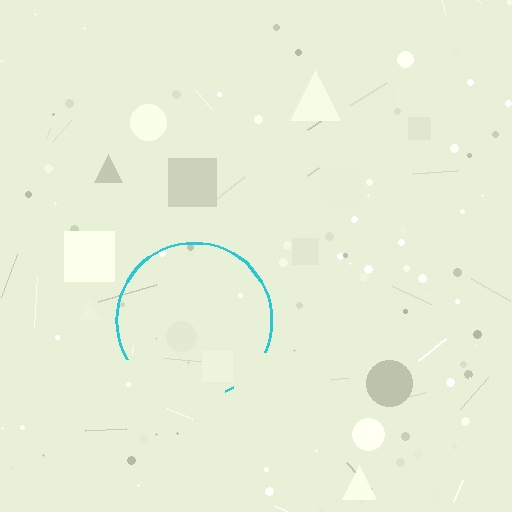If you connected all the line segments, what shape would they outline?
They would outline a circle.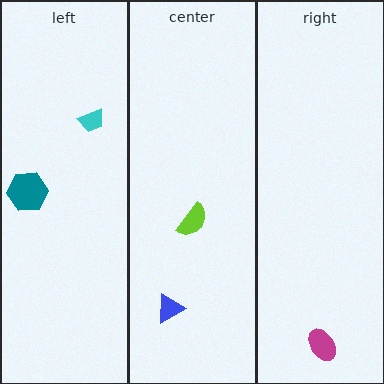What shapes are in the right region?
The magenta ellipse.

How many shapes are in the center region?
2.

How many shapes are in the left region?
2.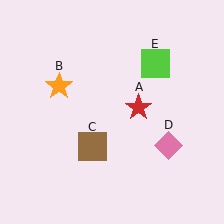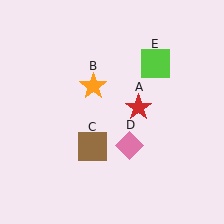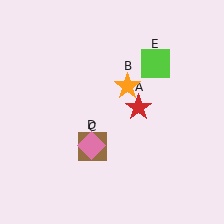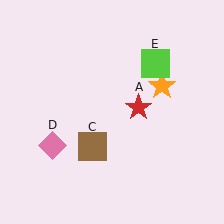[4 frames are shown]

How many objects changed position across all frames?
2 objects changed position: orange star (object B), pink diamond (object D).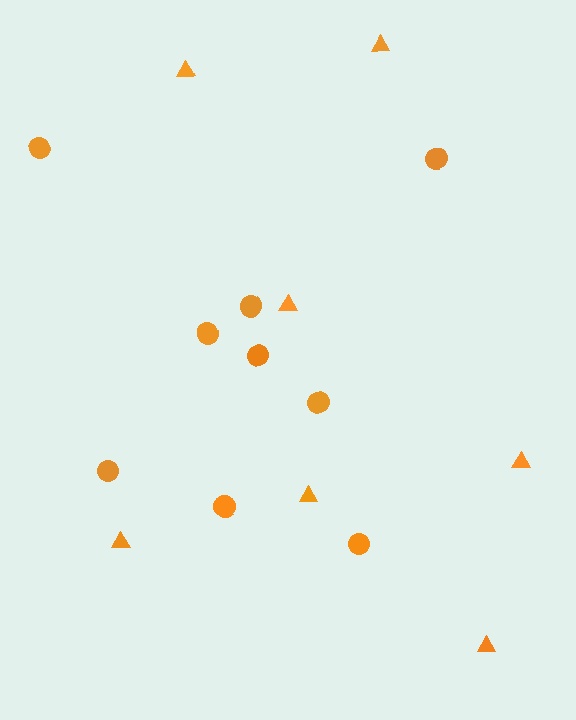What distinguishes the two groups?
There are 2 groups: one group of triangles (7) and one group of circles (9).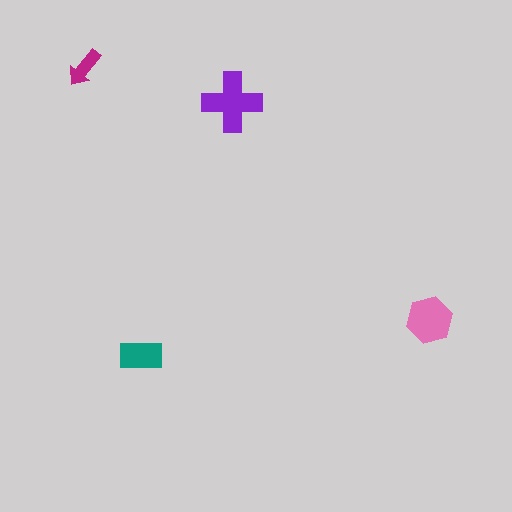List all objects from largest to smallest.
The purple cross, the pink hexagon, the teal rectangle, the magenta arrow.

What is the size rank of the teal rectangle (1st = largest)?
3rd.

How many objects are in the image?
There are 4 objects in the image.